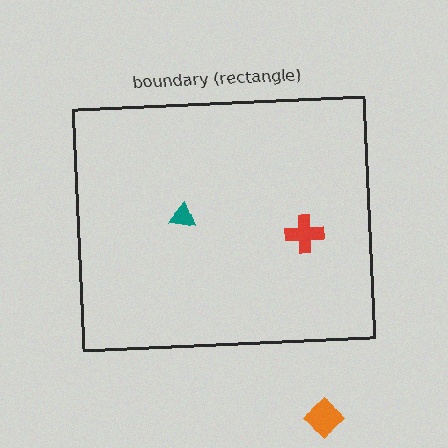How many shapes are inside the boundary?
2 inside, 1 outside.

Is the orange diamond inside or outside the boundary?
Outside.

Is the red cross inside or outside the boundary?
Inside.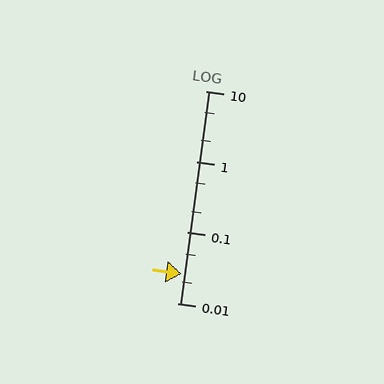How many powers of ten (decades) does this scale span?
The scale spans 3 decades, from 0.01 to 10.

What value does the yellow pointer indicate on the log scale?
The pointer indicates approximately 0.026.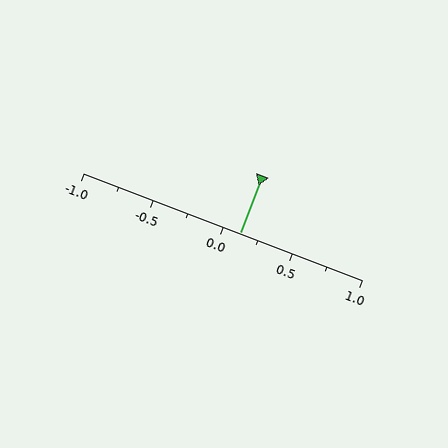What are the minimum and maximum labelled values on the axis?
The axis runs from -1.0 to 1.0.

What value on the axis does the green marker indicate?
The marker indicates approximately 0.12.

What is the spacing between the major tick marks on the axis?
The major ticks are spaced 0.5 apart.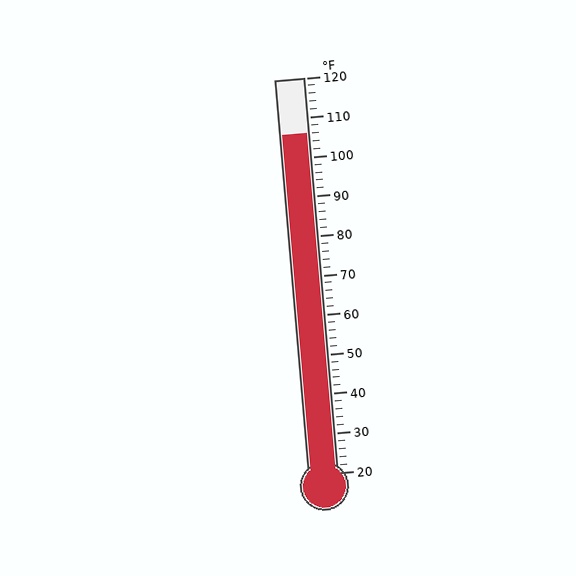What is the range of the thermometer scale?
The thermometer scale ranges from 20°F to 120°F.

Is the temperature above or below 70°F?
The temperature is above 70°F.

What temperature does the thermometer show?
The thermometer shows approximately 106°F.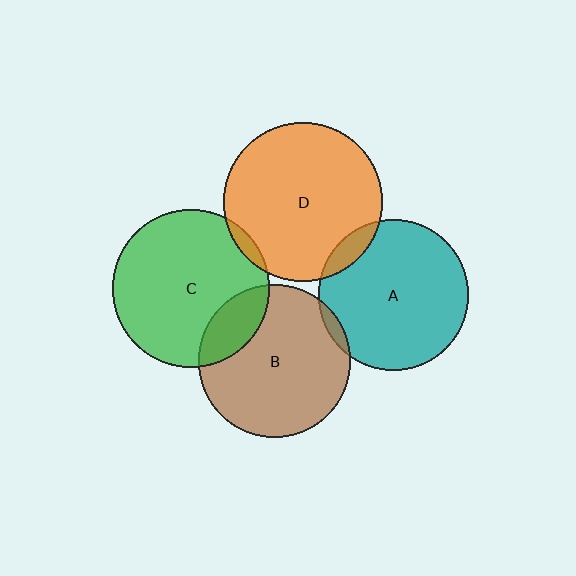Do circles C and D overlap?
Yes.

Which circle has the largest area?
Circle D (orange).